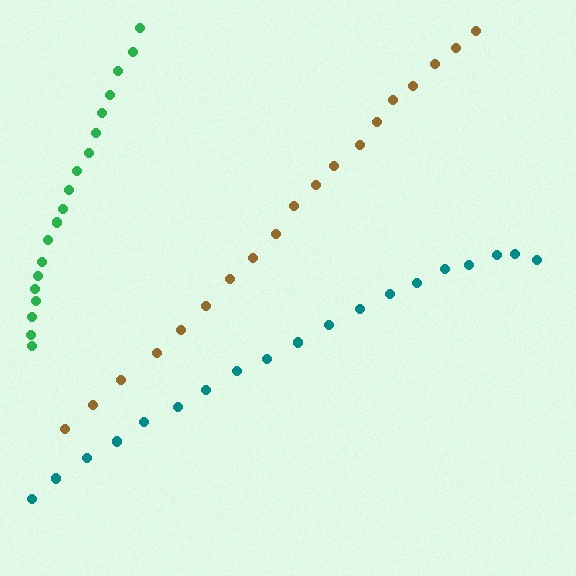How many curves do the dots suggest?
There are 3 distinct paths.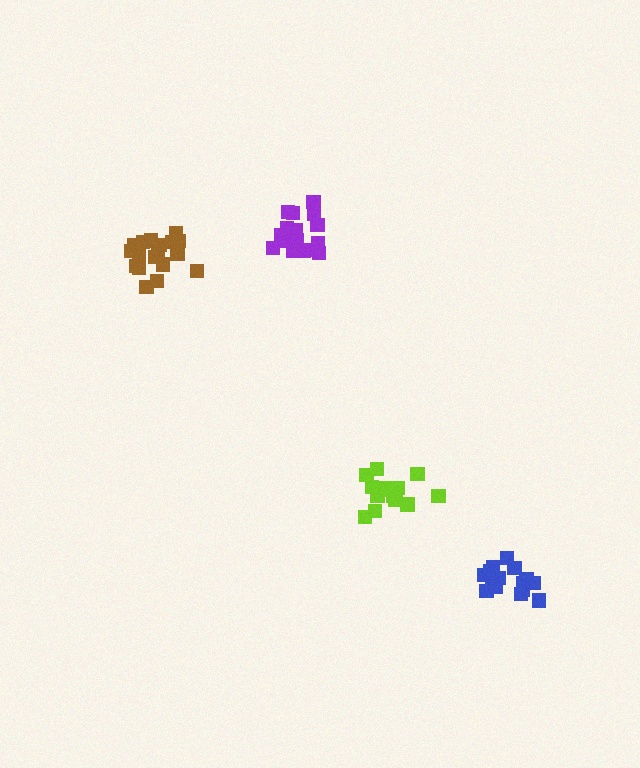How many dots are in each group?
Group 1: 17 dots, Group 2: 17 dots, Group 3: 16 dots, Group 4: 18 dots (68 total).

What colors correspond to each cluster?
The clusters are colored: purple, lime, blue, brown.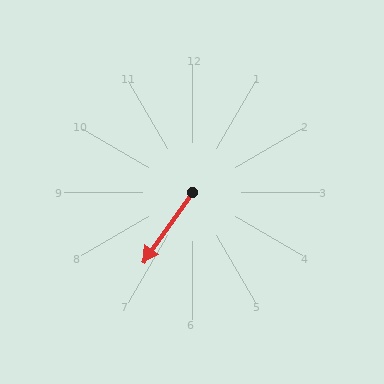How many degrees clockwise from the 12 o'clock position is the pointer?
Approximately 215 degrees.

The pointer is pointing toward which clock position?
Roughly 7 o'clock.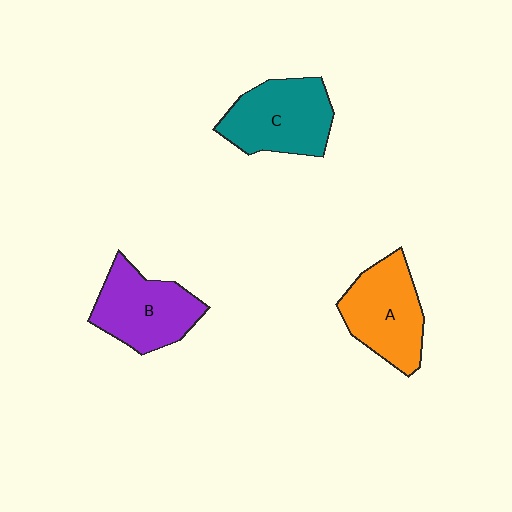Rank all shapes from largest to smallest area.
From largest to smallest: C (teal), A (orange), B (purple).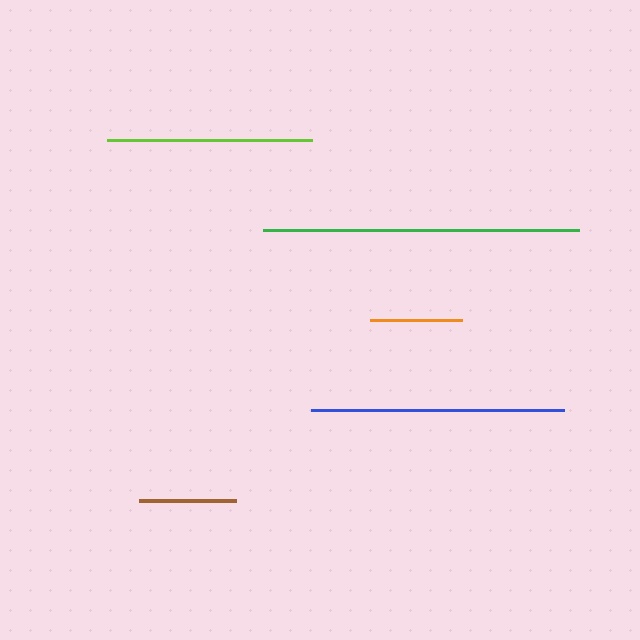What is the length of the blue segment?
The blue segment is approximately 253 pixels long.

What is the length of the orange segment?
The orange segment is approximately 92 pixels long.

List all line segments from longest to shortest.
From longest to shortest: green, blue, lime, brown, orange.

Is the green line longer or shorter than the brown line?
The green line is longer than the brown line.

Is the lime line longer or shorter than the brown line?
The lime line is longer than the brown line.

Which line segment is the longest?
The green line is the longest at approximately 316 pixels.